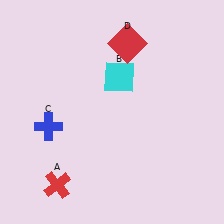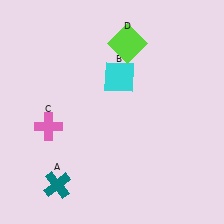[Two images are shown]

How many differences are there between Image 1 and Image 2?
There are 3 differences between the two images.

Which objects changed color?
A changed from red to teal. C changed from blue to pink. D changed from red to lime.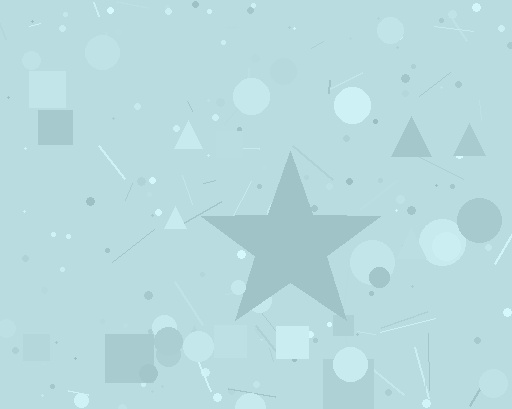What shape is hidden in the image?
A star is hidden in the image.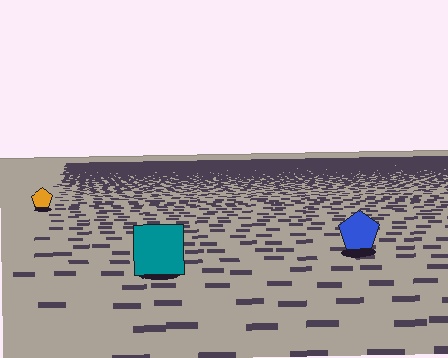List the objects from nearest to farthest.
From nearest to farthest: the teal square, the blue pentagon, the orange pentagon.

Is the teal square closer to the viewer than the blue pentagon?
Yes. The teal square is closer — you can tell from the texture gradient: the ground texture is coarser near it.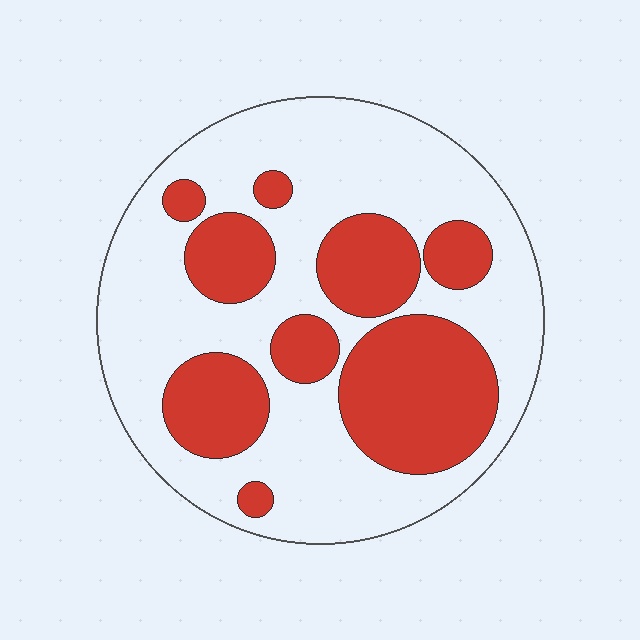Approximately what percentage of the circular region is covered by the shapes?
Approximately 35%.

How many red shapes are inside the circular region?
9.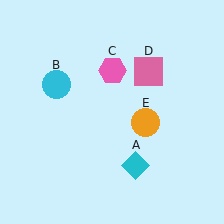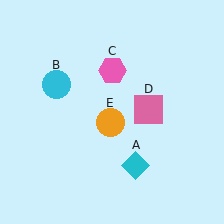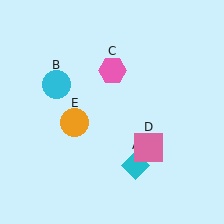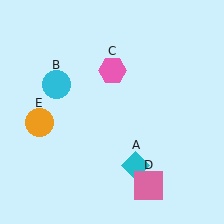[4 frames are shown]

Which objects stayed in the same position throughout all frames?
Cyan diamond (object A) and cyan circle (object B) and pink hexagon (object C) remained stationary.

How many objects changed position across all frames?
2 objects changed position: pink square (object D), orange circle (object E).